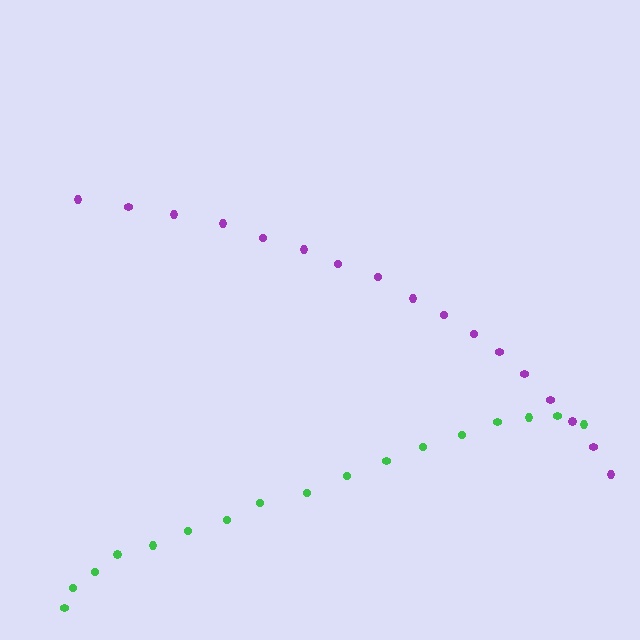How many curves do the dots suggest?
There are 2 distinct paths.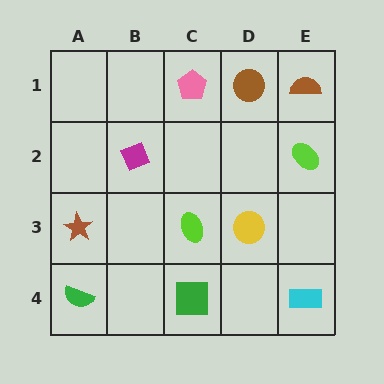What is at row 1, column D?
A brown circle.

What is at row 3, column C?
A lime ellipse.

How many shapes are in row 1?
3 shapes.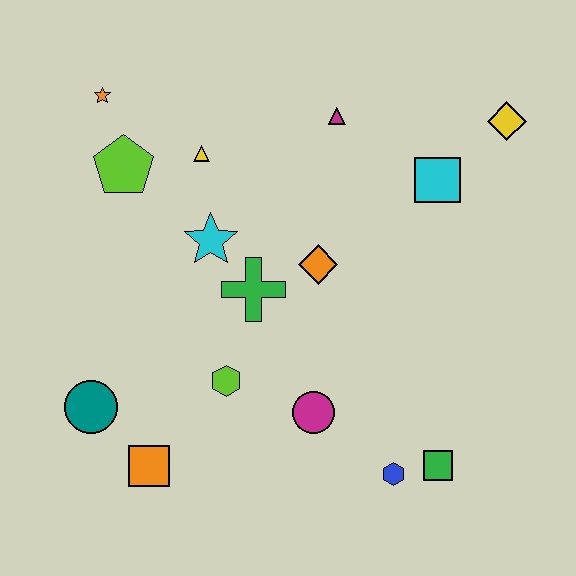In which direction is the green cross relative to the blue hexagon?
The green cross is above the blue hexagon.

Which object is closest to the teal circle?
The orange square is closest to the teal circle.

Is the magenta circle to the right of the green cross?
Yes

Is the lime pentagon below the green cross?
No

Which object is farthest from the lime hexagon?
The yellow diamond is farthest from the lime hexagon.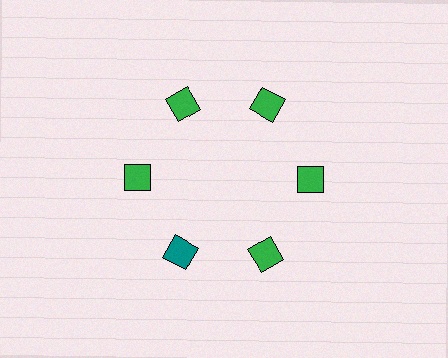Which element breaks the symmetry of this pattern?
The teal diamond at roughly the 7 o'clock position breaks the symmetry. All other shapes are green diamonds.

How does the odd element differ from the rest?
It has a different color: teal instead of green.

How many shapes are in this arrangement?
There are 6 shapes arranged in a ring pattern.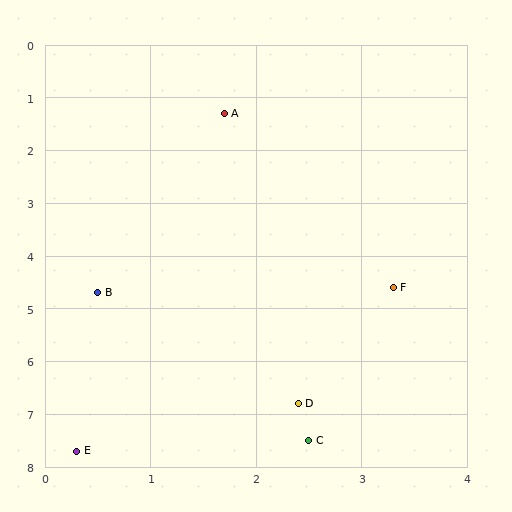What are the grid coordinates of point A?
Point A is at approximately (1.7, 1.3).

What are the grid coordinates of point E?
Point E is at approximately (0.3, 7.7).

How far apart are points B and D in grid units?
Points B and D are about 2.8 grid units apart.